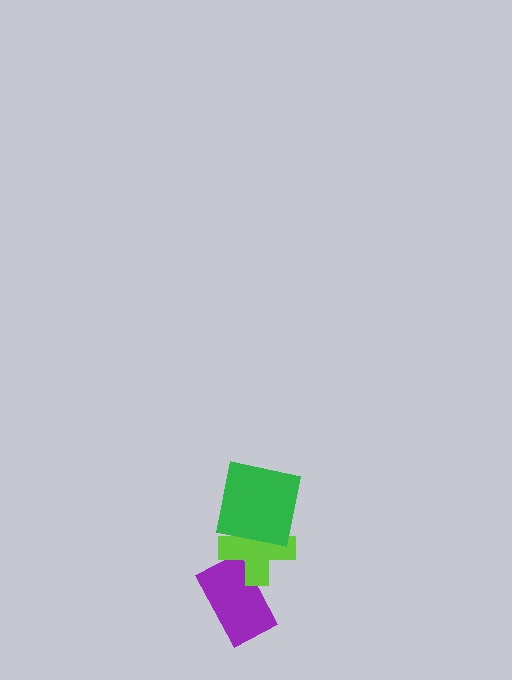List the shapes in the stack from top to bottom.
From top to bottom: the green square, the lime cross, the purple rectangle.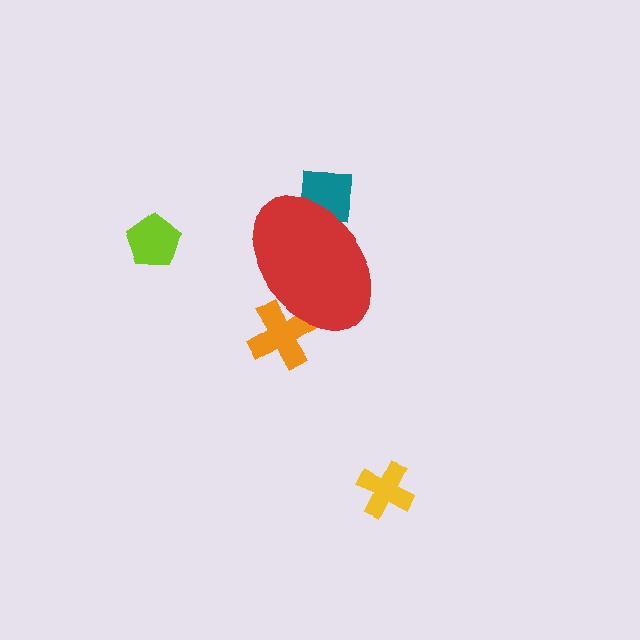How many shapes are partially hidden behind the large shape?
2 shapes are partially hidden.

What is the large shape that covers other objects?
A red ellipse.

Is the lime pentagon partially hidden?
No, the lime pentagon is fully visible.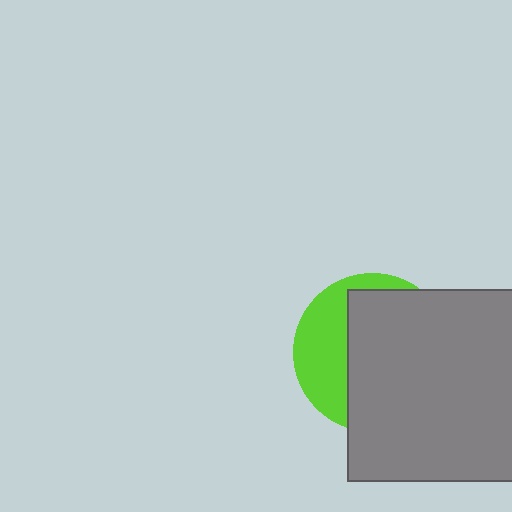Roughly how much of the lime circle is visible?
A small part of it is visible (roughly 35%).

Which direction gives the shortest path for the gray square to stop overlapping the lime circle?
Moving right gives the shortest separation.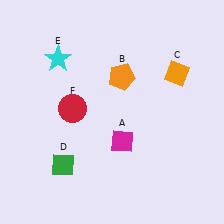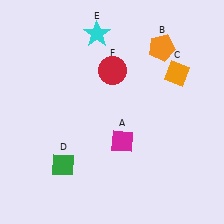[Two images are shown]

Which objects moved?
The objects that moved are: the orange pentagon (B), the cyan star (E), the red circle (F).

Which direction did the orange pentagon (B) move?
The orange pentagon (B) moved right.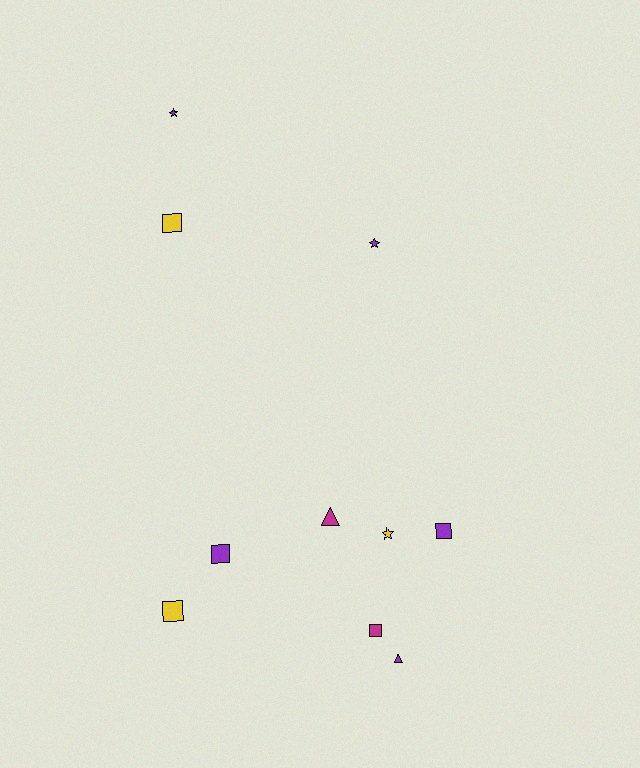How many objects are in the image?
There are 10 objects.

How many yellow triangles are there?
There are no yellow triangles.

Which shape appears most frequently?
Square, with 5 objects.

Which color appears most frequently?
Purple, with 5 objects.